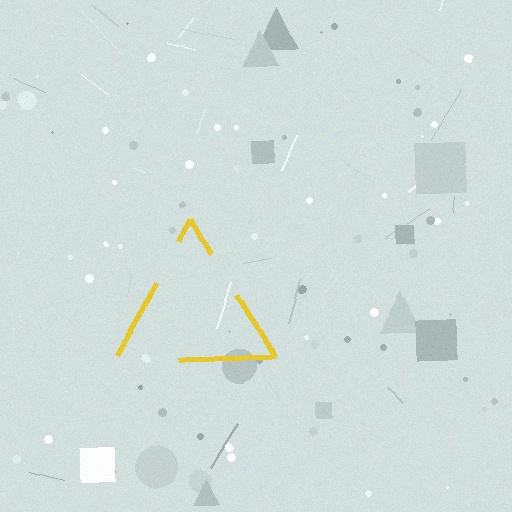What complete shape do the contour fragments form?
The contour fragments form a triangle.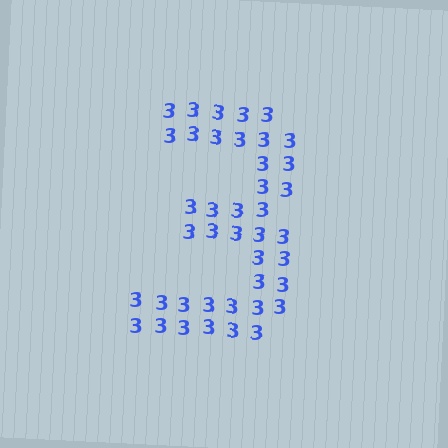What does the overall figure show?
The overall figure shows the digit 3.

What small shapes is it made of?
It is made of small digit 3's.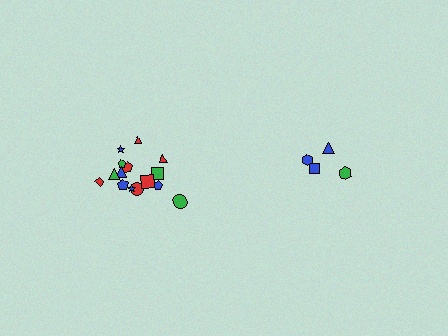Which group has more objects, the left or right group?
The left group.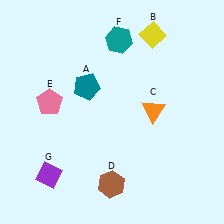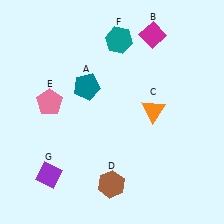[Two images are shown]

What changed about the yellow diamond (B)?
In Image 1, B is yellow. In Image 2, it changed to magenta.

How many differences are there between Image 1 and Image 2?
There is 1 difference between the two images.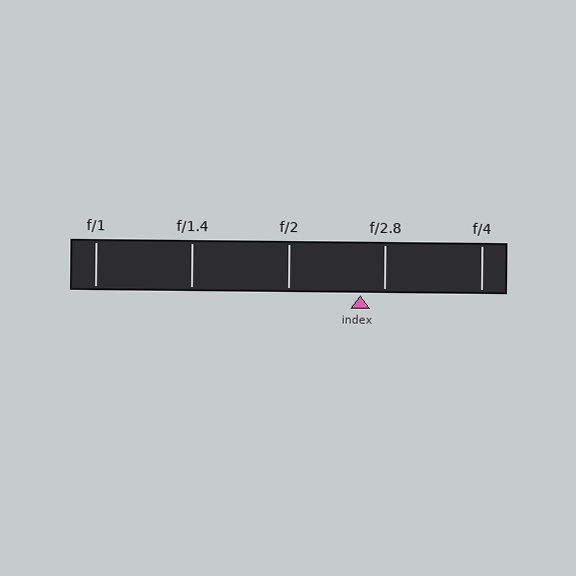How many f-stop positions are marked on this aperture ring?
There are 5 f-stop positions marked.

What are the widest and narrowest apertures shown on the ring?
The widest aperture shown is f/1 and the narrowest is f/4.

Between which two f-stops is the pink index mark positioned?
The index mark is between f/2 and f/2.8.